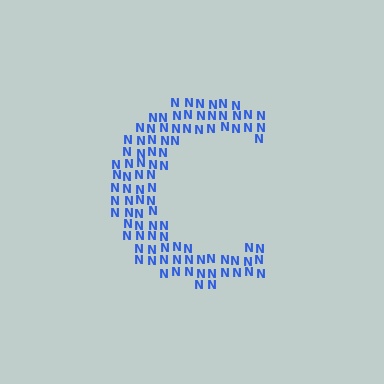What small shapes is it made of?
It is made of small letter N's.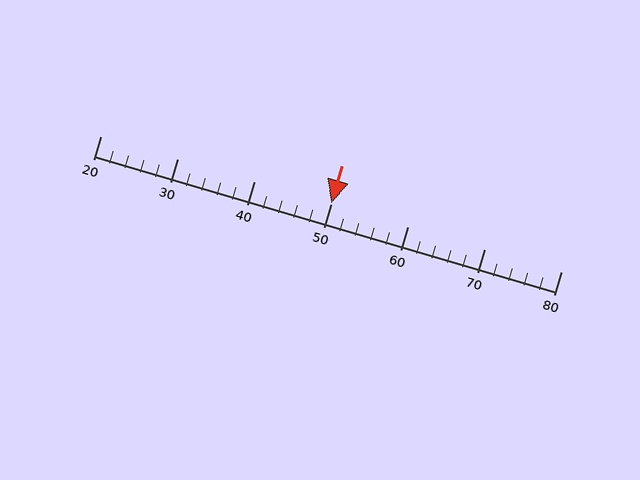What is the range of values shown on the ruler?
The ruler shows values from 20 to 80.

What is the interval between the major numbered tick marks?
The major tick marks are spaced 10 units apart.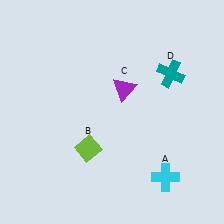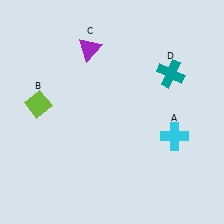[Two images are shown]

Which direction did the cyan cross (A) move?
The cyan cross (A) moved up.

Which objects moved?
The objects that moved are: the cyan cross (A), the lime diamond (B), the purple triangle (C).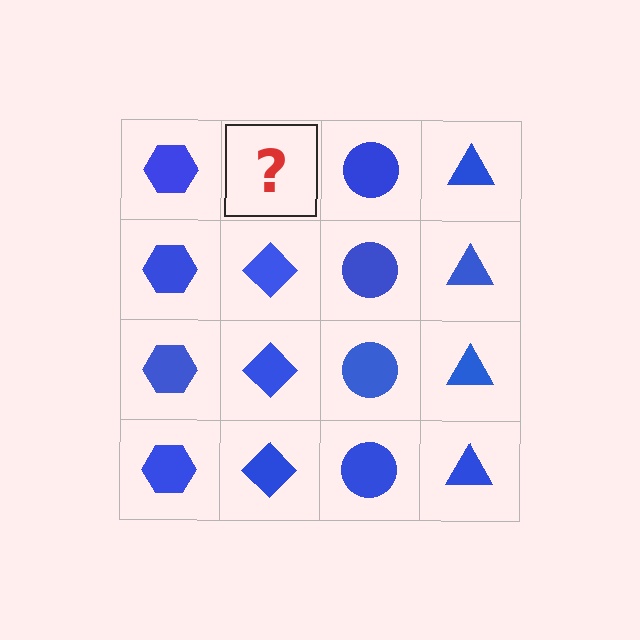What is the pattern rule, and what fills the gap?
The rule is that each column has a consistent shape. The gap should be filled with a blue diamond.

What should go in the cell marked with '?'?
The missing cell should contain a blue diamond.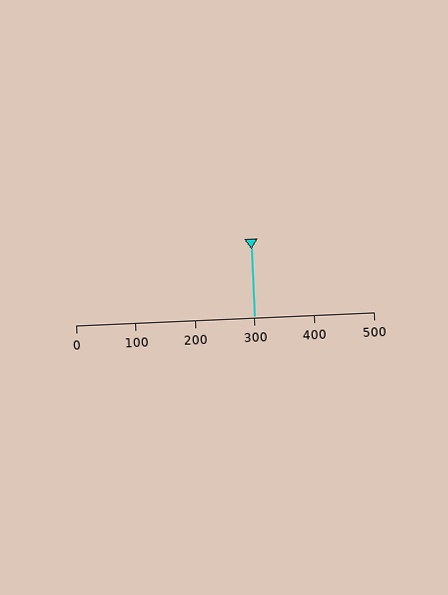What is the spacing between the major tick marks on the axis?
The major ticks are spaced 100 apart.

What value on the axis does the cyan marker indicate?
The marker indicates approximately 300.